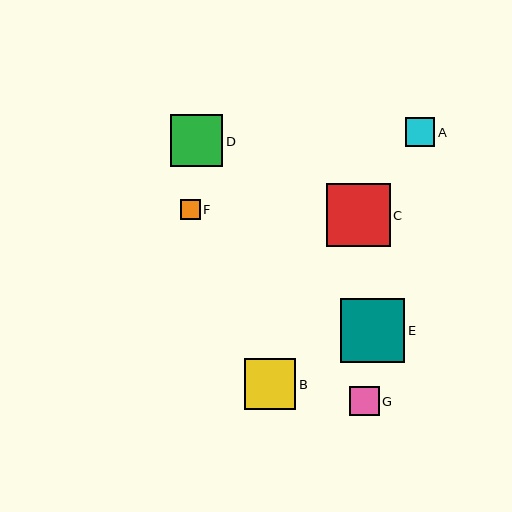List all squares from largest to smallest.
From largest to smallest: E, C, D, B, G, A, F.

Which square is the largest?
Square E is the largest with a size of approximately 64 pixels.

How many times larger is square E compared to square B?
Square E is approximately 1.3 times the size of square B.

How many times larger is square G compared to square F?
Square G is approximately 1.4 times the size of square F.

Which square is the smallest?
Square F is the smallest with a size of approximately 20 pixels.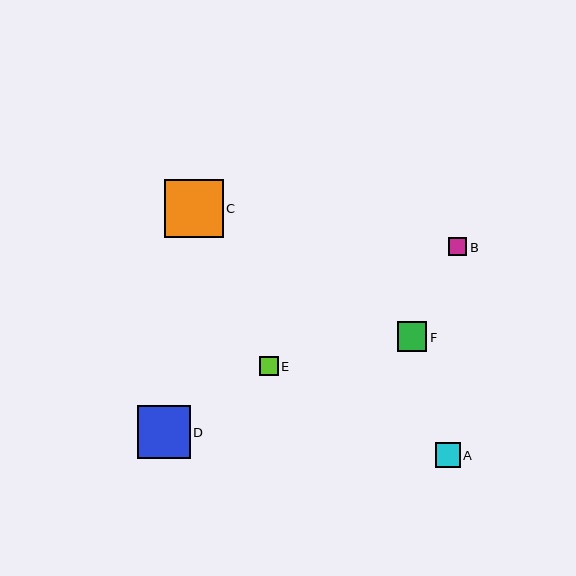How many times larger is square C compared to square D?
Square C is approximately 1.1 times the size of square D.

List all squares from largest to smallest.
From largest to smallest: C, D, F, A, E, B.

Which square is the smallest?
Square B is the smallest with a size of approximately 18 pixels.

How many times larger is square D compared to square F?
Square D is approximately 1.8 times the size of square F.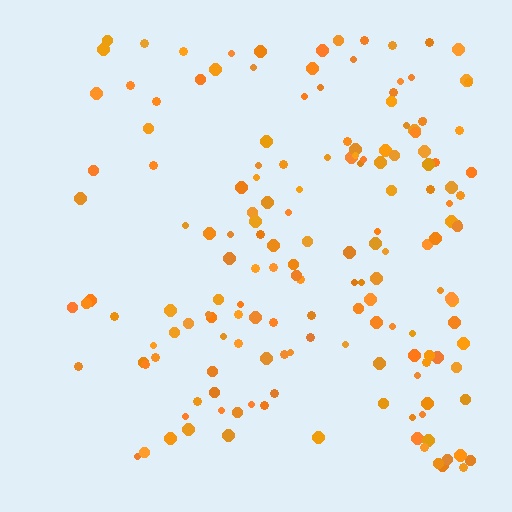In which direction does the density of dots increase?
From left to right, with the right side densest.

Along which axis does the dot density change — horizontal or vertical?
Horizontal.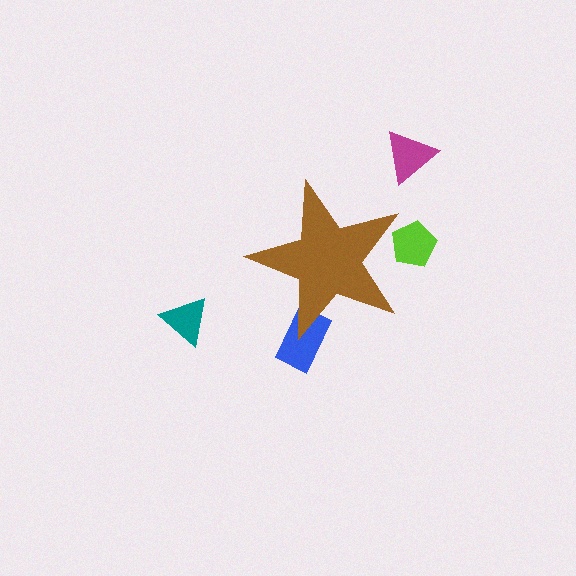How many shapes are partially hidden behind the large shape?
2 shapes are partially hidden.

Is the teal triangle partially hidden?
No, the teal triangle is fully visible.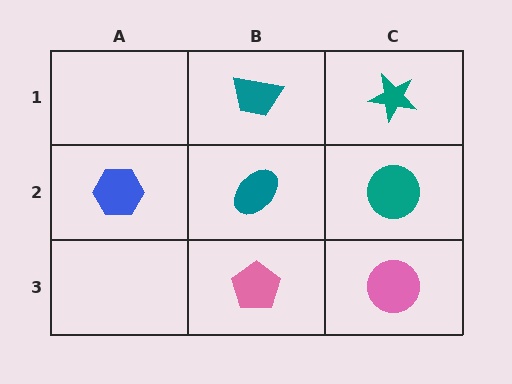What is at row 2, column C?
A teal circle.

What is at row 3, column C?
A pink circle.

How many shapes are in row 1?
2 shapes.